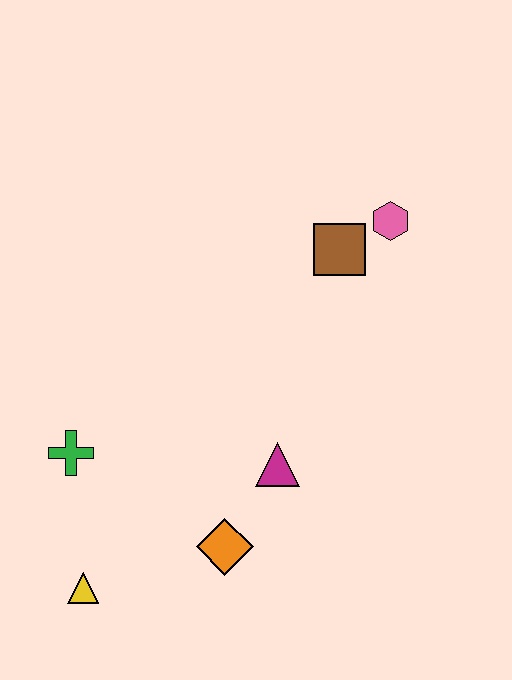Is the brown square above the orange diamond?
Yes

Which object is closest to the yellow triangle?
The green cross is closest to the yellow triangle.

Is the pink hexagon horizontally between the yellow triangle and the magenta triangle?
No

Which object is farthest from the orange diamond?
The pink hexagon is farthest from the orange diamond.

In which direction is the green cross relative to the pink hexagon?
The green cross is to the left of the pink hexagon.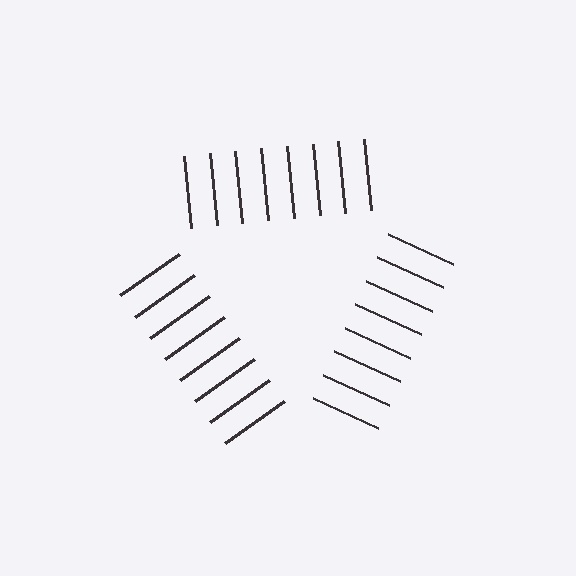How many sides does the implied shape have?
3 sides — the line-ends trace a triangle.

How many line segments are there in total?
24 — 8 along each of the 3 edges.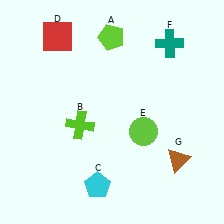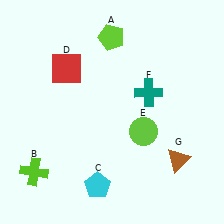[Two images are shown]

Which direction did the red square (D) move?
The red square (D) moved down.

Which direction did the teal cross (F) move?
The teal cross (F) moved down.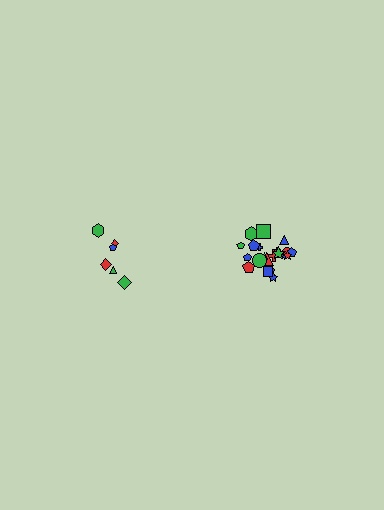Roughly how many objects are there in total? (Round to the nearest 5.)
Roughly 30 objects in total.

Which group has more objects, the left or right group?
The right group.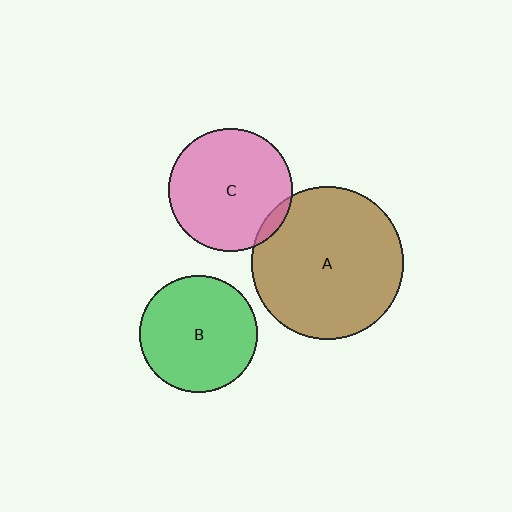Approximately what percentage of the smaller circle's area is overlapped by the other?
Approximately 5%.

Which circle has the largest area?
Circle A (brown).